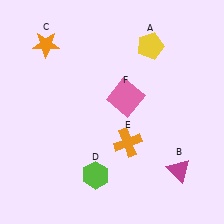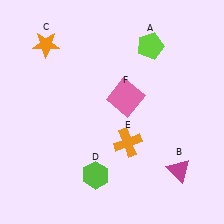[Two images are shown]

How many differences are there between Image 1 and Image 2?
There is 1 difference between the two images.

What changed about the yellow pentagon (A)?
In Image 1, A is yellow. In Image 2, it changed to lime.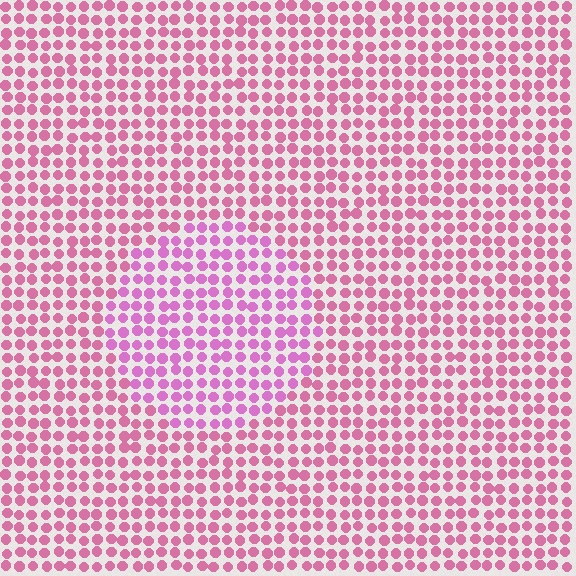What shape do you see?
I see a circle.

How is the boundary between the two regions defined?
The boundary is defined purely by a slight shift in hue (about 23 degrees). Spacing, size, and orientation are identical on both sides.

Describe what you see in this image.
The image is filled with small pink elements in a uniform arrangement. A circle-shaped region is visible where the elements are tinted to a slightly different hue, forming a subtle color boundary.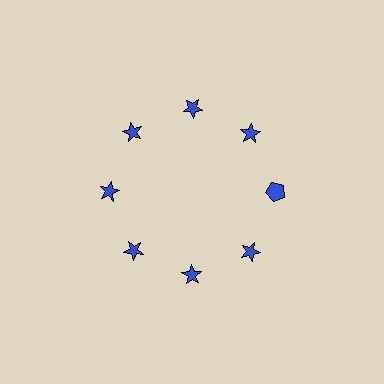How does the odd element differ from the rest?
It has a different shape: pentagon instead of star.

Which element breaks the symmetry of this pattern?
The blue pentagon at roughly the 3 o'clock position breaks the symmetry. All other shapes are blue stars.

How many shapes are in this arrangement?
There are 8 shapes arranged in a ring pattern.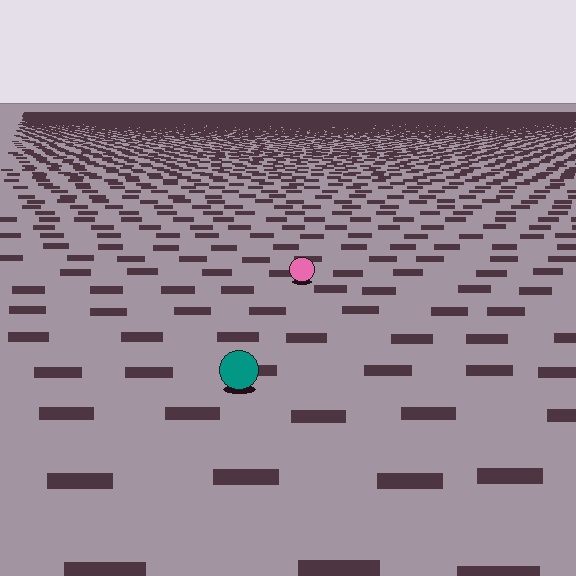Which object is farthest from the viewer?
The pink circle is farthest from the viewer. It appears smaller and the ground texture around it is denser.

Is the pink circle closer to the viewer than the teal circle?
No. The teal circle is closer — you can tell from the texture gradient: the ground texture is coarser near it.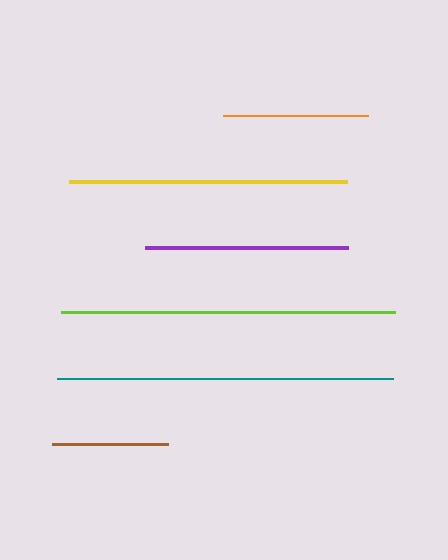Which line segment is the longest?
The teal line is the longest at approximately 337 pixels.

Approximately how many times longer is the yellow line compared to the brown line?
The yellow line is approximately 2.4 times the length of the brown line.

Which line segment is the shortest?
The brown line is the shortest at approximately 116 pixels.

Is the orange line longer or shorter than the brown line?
The orange line is longer than the brown line.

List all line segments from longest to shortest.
From longest to shortest: teal, lime, yellow, purple, orange, brown.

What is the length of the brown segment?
The brown segment is approximately 116 pixels long.